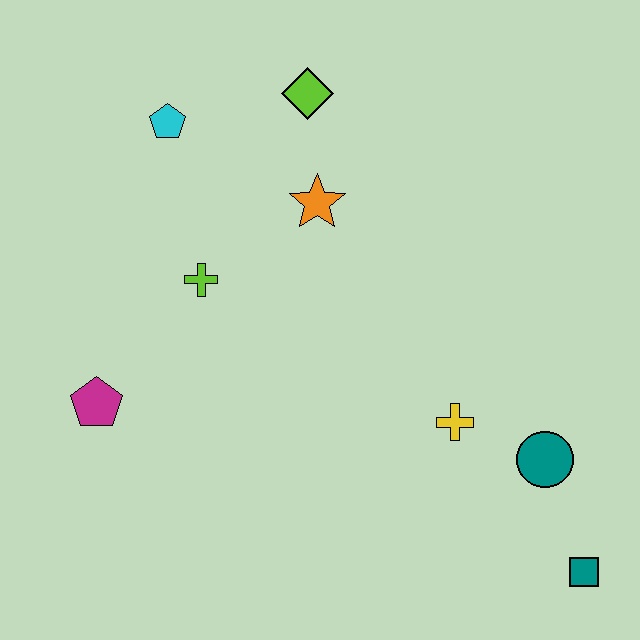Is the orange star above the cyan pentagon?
No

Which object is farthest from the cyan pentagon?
The teal square is farthest from the cyan pentagon.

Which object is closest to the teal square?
The teal circle is closest to the teal square.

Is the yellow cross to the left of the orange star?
No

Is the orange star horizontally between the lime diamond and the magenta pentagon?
No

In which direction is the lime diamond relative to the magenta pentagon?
The lime diamond is above the magenta pentagon.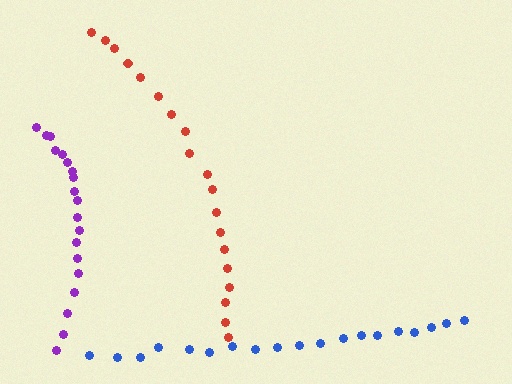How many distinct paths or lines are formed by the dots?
There are 3 distinct paths.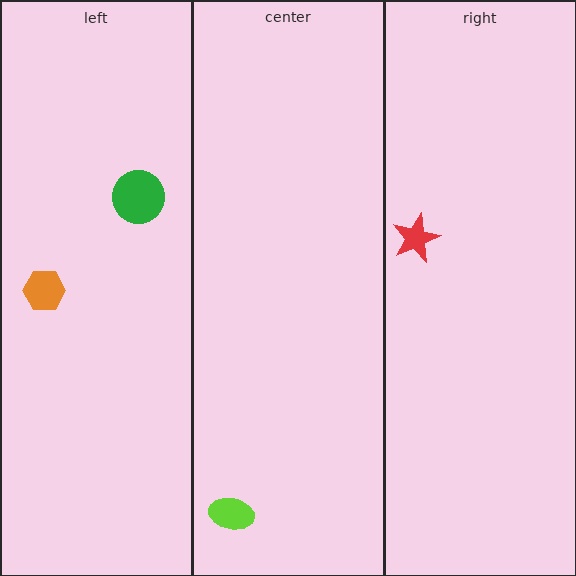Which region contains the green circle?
The left region.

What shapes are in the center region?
The lime ellipse.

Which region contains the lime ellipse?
The center region.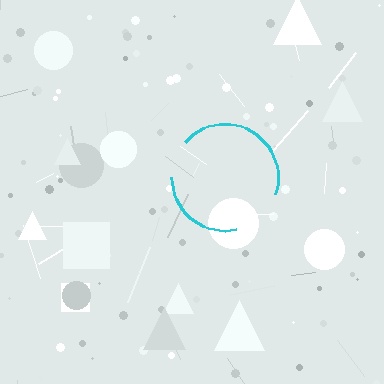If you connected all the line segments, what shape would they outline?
They would outline a circle.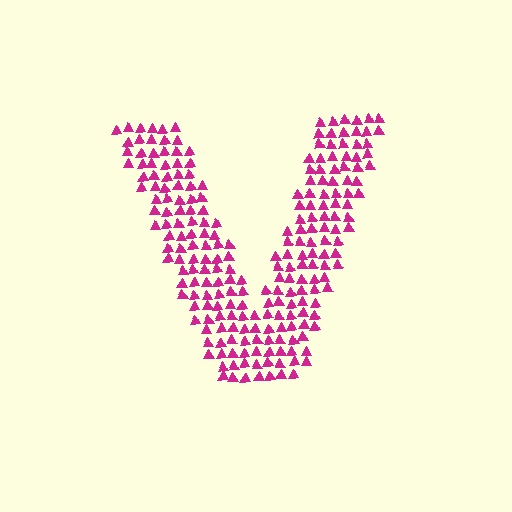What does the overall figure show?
The overall figure shows the letter V.